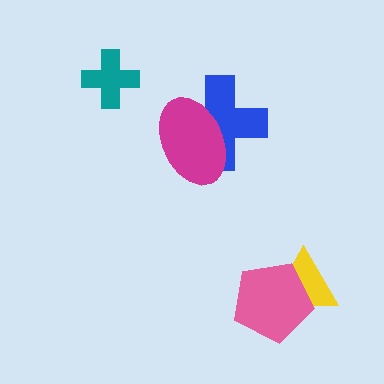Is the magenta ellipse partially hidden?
No, no other shape covers it.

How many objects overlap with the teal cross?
0 objects overlap with the teal cross.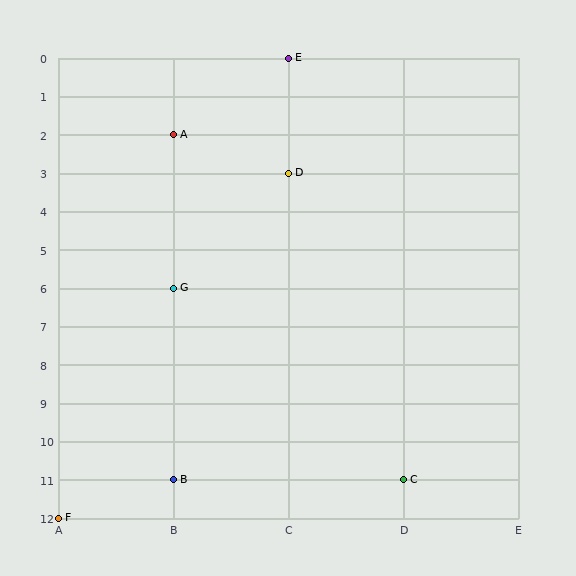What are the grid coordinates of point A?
Point A is at grid coordinates (B, 2).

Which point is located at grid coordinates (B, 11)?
Point B is at (B, 11).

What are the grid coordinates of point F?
Point F is at grid coordinates (A, 12).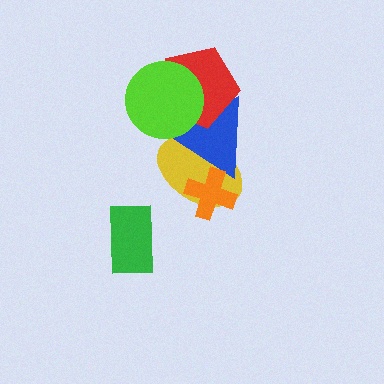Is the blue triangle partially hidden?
Yes, it is partially covered by another shape.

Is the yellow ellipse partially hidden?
Yes, it is partially covered by another shape.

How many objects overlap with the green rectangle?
0 objects overlap with the green rectangle.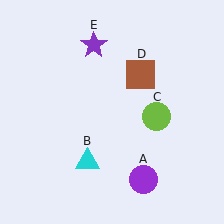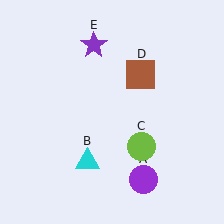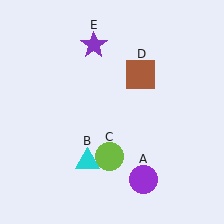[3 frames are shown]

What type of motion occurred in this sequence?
The lime circle (object C) rotated clockwise around the center of the scene.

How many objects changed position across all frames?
1 object changed position: lime circle (object C).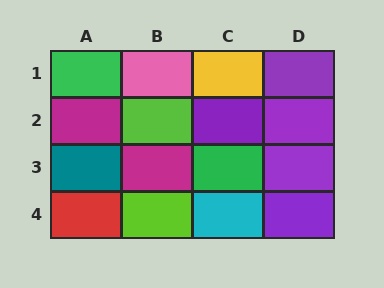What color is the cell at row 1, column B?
Pink.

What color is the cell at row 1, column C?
Yellow.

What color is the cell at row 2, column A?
Magenta.